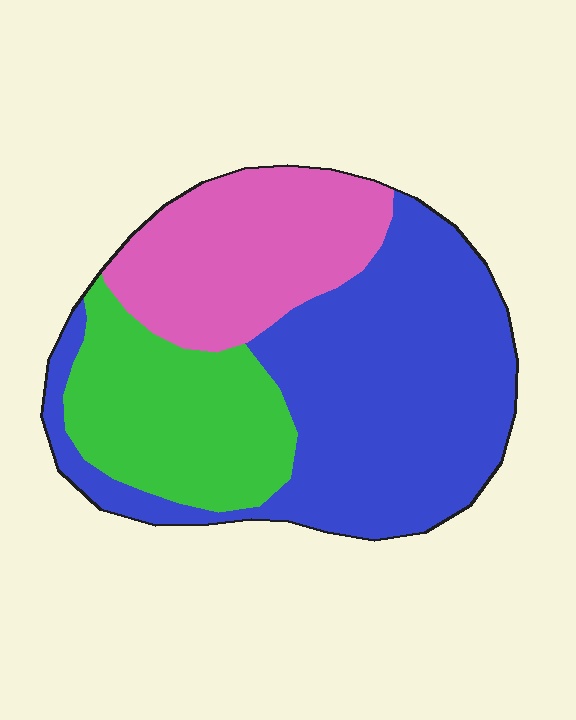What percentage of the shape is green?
Green covers roughly 25% of the shape.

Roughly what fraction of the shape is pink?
Pink takes up between a quarter and a half of the shape.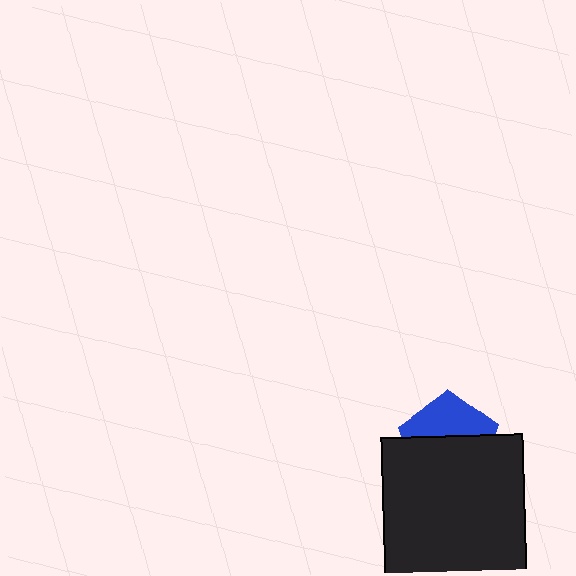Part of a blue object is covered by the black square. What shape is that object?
It is a pentagon.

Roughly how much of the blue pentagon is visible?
A small part of it is visible (roughly 41%).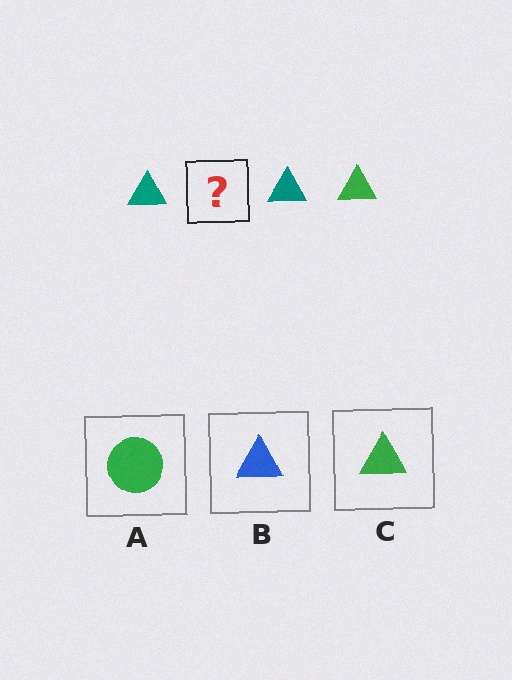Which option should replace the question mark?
Option C.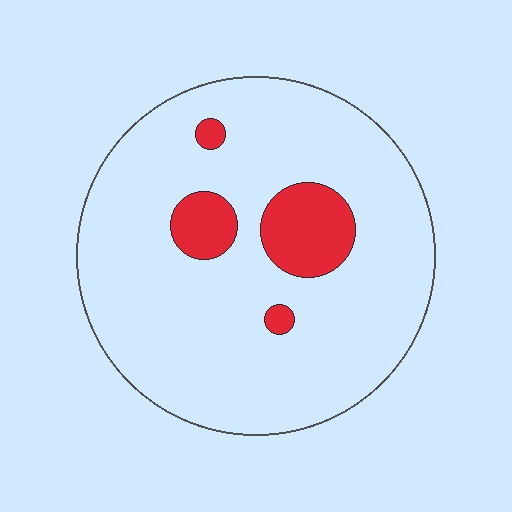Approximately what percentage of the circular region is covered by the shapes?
Approximately 10%.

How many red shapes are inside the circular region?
4.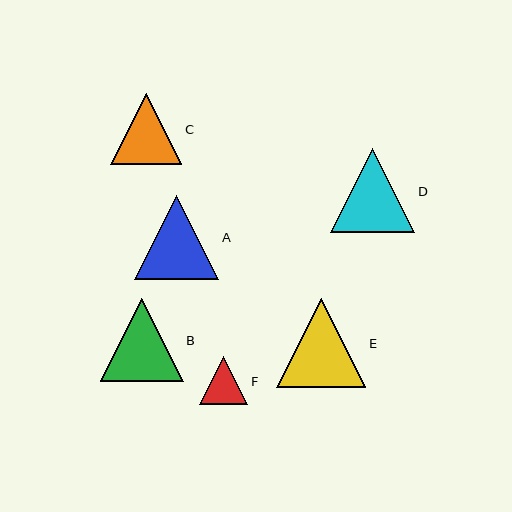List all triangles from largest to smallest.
From largest to smallest: E, A, D, B, C, F.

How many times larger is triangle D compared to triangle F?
Triangle D is approximately 1.7 times the size of triangle F.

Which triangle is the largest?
Triangle E is the largest with a size of approximately 89 pixels.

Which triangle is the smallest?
Triangle F is the smallest with a size of approximately 48 pixels.